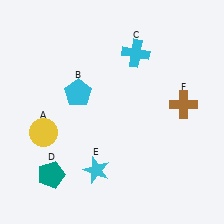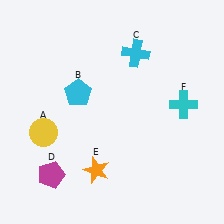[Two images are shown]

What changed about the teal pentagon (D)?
In Image 1, D is teal. In Image 2, it changed to magenta.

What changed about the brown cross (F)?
In Image 1, F is brown. In Image 2, it changed to cyan.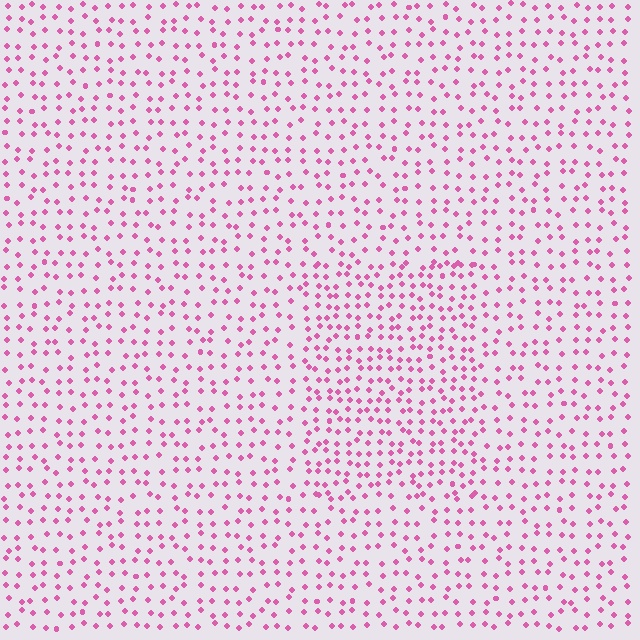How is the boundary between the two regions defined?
The boundary is defined by a change in element density (approximately 1.5x ratio). All elements are the same color, size, and shape.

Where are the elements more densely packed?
The elements are more densely packed inside the rectangle boundary.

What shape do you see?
I see a rectangle.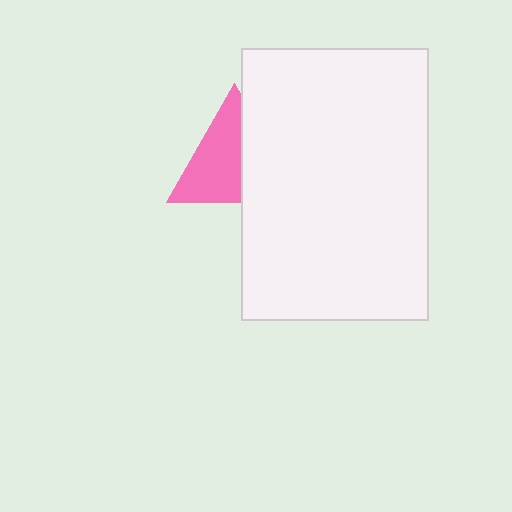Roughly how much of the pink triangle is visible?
About half of it is visible (roughly 59%).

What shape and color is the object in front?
The object in front is a white rectangle.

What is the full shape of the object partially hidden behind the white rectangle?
The partially hidden object is a pink triangle.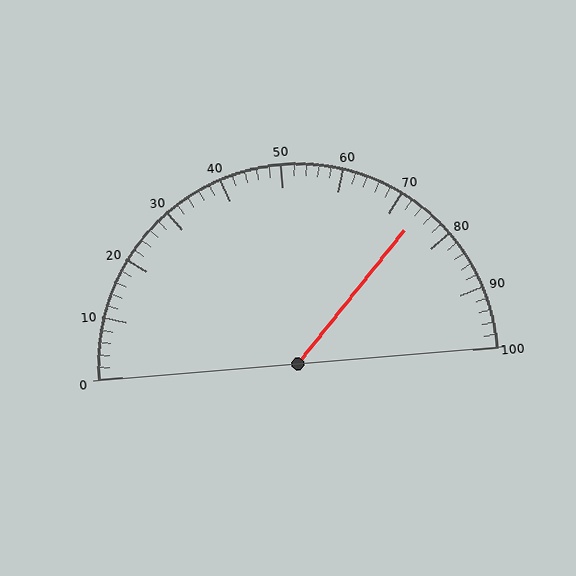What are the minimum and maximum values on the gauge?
The gauge ranges from 0 to 100.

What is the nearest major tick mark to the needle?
The nearest major tick mark is 70.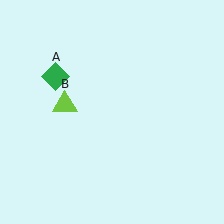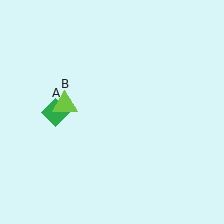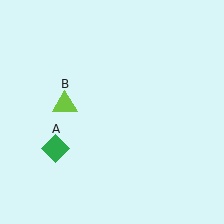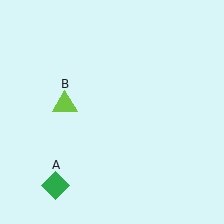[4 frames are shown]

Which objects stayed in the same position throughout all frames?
Lime triangle (object B) remained stationary.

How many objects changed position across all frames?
1 object changed position: green diamond (object A).